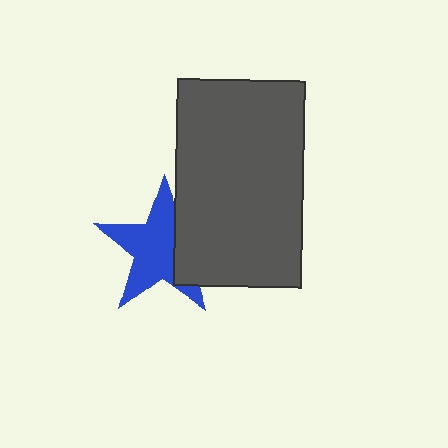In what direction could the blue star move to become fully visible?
The blue star could move left. That would shift it out from behind the dark gray rectangle entirely.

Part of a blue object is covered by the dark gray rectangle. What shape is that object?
It is a star.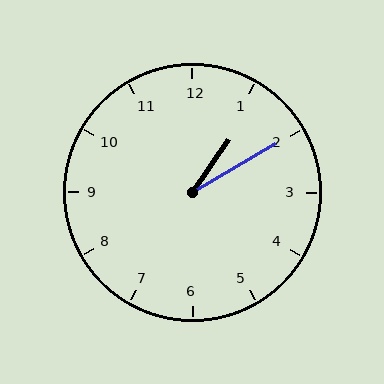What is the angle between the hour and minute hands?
Approximately 25 degrees.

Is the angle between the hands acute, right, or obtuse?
It is acute.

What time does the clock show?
1:10.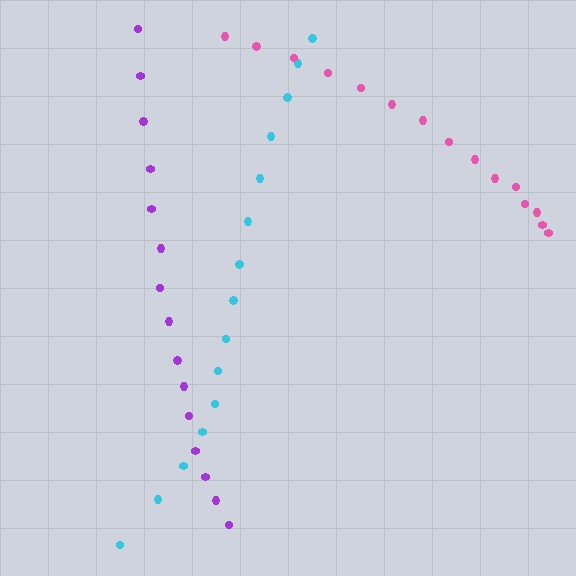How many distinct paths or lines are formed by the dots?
There are 3 distinct paths.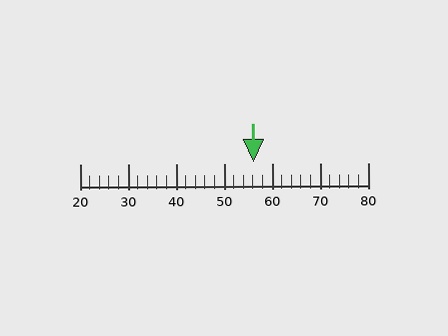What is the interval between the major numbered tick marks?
The major tick marks are spaced 10 units apart.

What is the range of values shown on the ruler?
The ruler shows values from 20 to 80.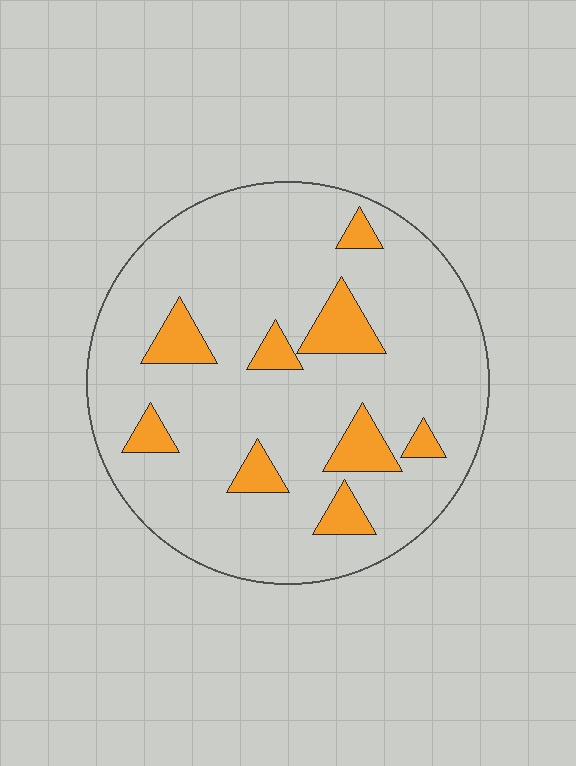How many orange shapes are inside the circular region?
9.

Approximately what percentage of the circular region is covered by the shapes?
Approximately 15%.